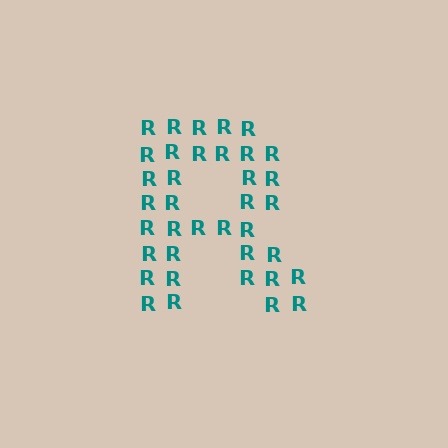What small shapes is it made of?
It is made of small letter R's.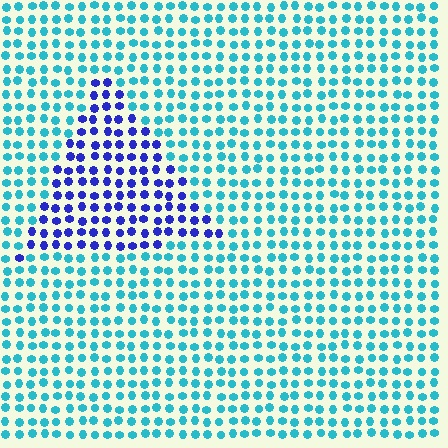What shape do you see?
I see a triangle.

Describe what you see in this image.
The image is filled with small cyan elements in a uniform arrangement. A triangle-shaped region is visible where the elements are tinted to a slightly different hue, forming a subtle color boundary.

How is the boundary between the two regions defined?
The boundary is defined purely by a slight shift in hue (about 54 degrees). Spacing, size, and orientation are identical on both sides.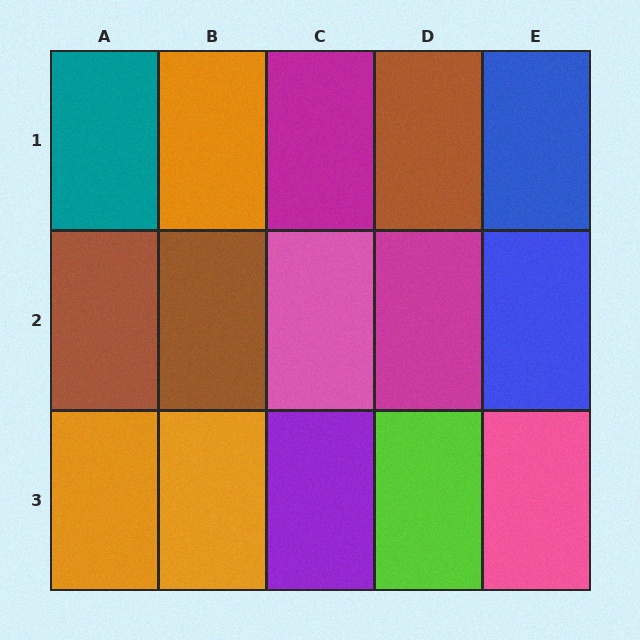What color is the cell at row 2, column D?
Magenta.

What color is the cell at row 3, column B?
Orange.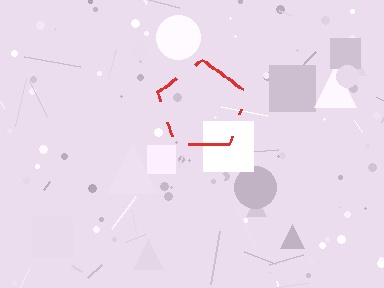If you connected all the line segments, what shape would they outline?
They would outline a pentagon.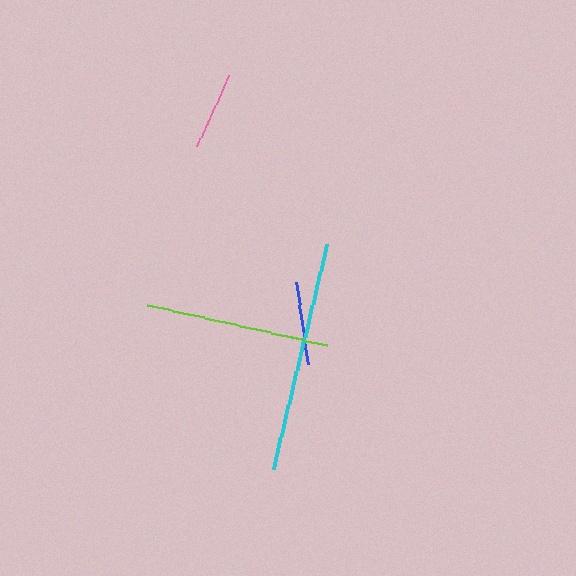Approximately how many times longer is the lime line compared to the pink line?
The lime line is approximately 2.4 times the length of the pink line.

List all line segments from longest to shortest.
From longest to shortest: cyan, lime, blue, pink.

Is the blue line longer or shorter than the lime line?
The lime line is longer than the blue line.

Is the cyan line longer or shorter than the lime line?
The cyan line is longer than the lime line.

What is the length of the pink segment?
The pink segment is approximately 78 pixels long.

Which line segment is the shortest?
The pink line is the shortest at approximately 78 pixels.